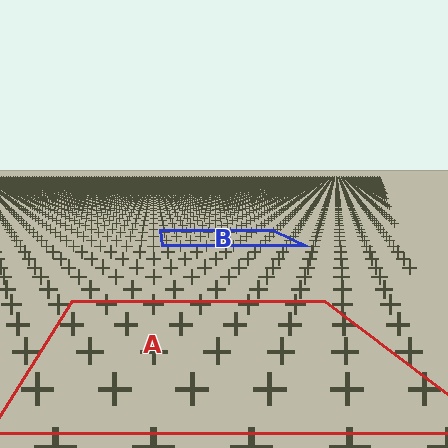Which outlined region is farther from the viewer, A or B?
Region B is farther from the viewer — the texture elements inside it appear smaller and more densely packed.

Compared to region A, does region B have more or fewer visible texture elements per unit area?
Region B has more texture elements per unit area — they are packed more densely because it is farther away.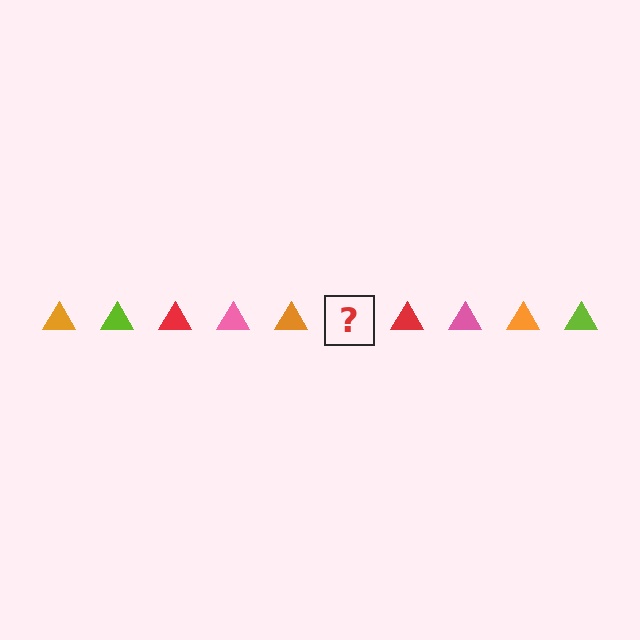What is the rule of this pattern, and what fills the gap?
The rule is that the pattern cycles through orange, lime, red, pink triangles. The gap should be filled with a lime triangle.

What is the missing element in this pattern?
The missing element is a lime triangle.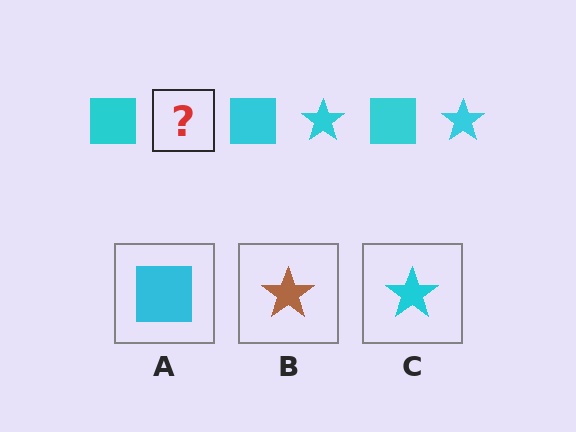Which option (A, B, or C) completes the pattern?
C.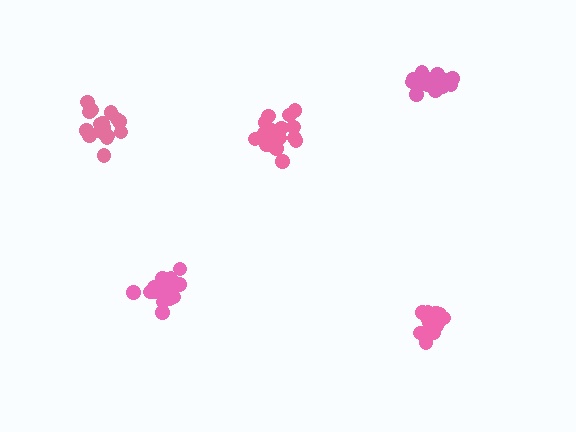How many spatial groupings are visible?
There are 5 spatial groupings.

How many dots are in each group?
Group 1: 17 dots, Group 2: 20 dots, Group 3: 18 dots, Group 4: 18 dots, Group 5: 17 dots (90 total).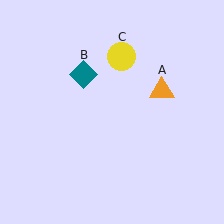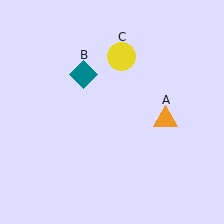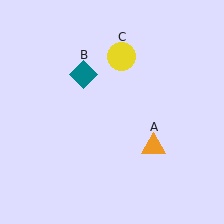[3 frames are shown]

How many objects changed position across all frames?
1 object changed position: orange triangle (object A).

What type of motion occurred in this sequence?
The orange triangle (object A) rotated clockwise around the center of the scene.